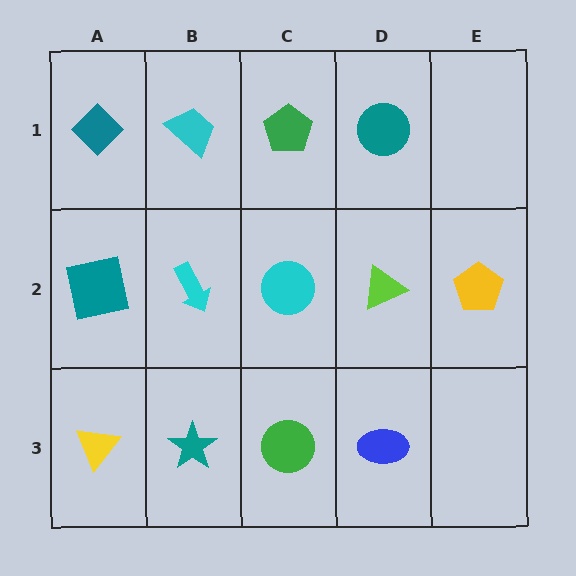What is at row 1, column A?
A teal diamond.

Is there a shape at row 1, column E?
No, that cell is empty.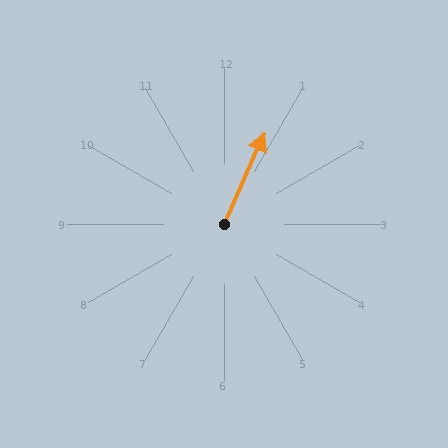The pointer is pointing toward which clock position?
Roughly 1 o'clock.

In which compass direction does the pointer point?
Northeast.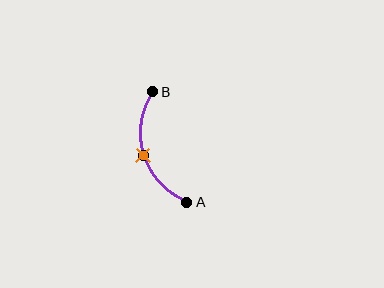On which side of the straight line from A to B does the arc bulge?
The arc bulges to the left of the straight line connecting A and B.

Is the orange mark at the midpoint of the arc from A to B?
Yes. The orange mark lies on the arc at equal arc-length from both A and B — it is the arc midpoint.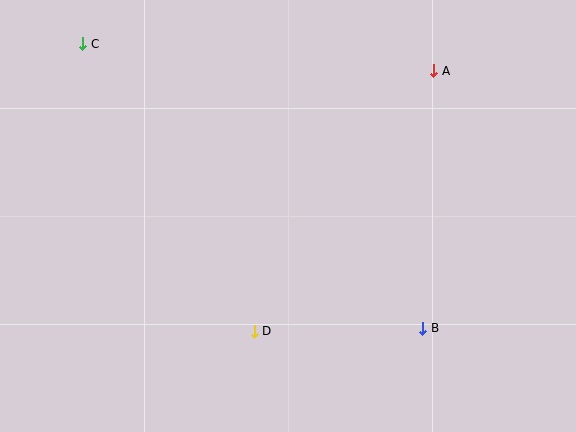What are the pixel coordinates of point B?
Point B is at (423, 328).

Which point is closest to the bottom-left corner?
Point D is closest to the bottom-left corner.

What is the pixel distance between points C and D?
The distance between C and D is 335 pixels.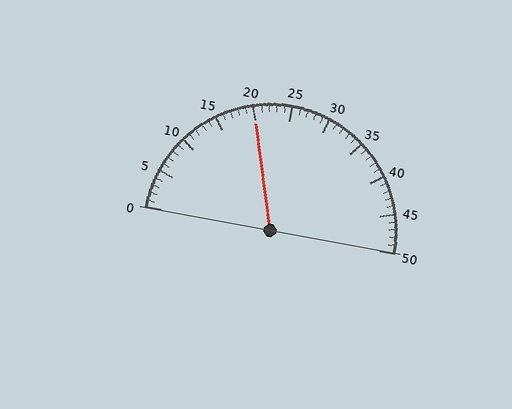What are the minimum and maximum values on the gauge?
The gauge ranges from 0 to 50.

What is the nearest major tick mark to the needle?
The nearest major tick mark is 20.